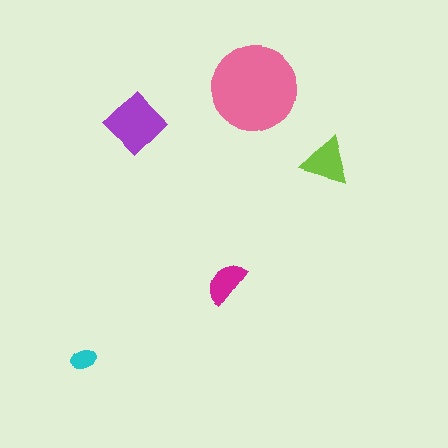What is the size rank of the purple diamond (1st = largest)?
2nd.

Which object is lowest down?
The cyan ellipse is bottommost.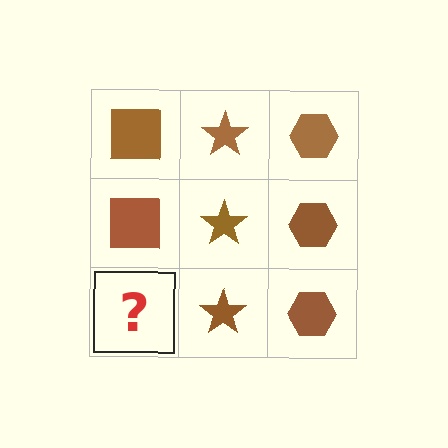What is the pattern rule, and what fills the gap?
The rule is that each column has a consistent shape. The gap should be filled with a brown square.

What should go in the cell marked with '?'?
The missing cell should contain a brown square.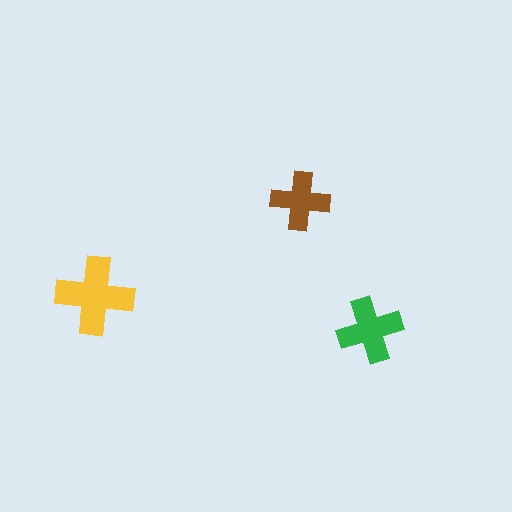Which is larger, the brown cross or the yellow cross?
The yellow one.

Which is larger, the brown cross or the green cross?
The green one.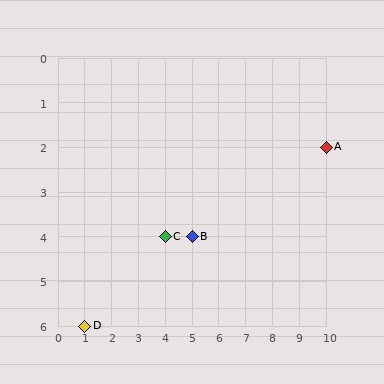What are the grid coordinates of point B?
Point B is at grid coordinates (5, 4).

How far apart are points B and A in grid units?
Points B and A are 5 columns and 2 rows apart (about 5.4 grid units diagonally).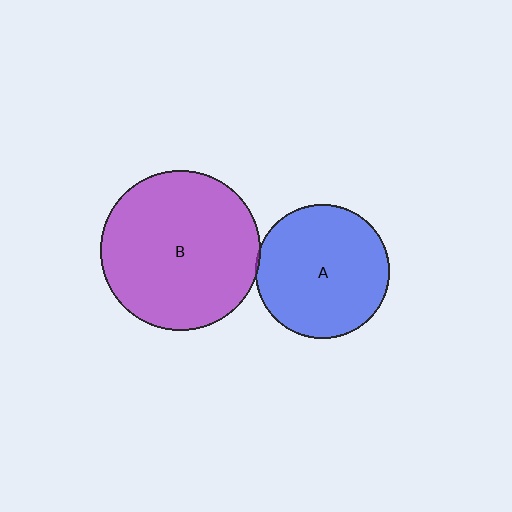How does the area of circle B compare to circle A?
Approximately 1.4 times.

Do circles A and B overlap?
Yes.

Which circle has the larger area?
Circle B (purple).